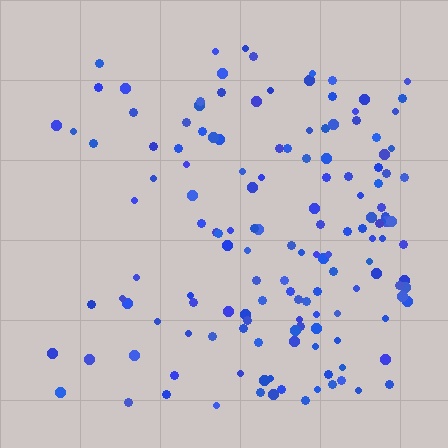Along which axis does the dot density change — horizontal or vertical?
Horizontal.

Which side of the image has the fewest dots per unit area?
The left.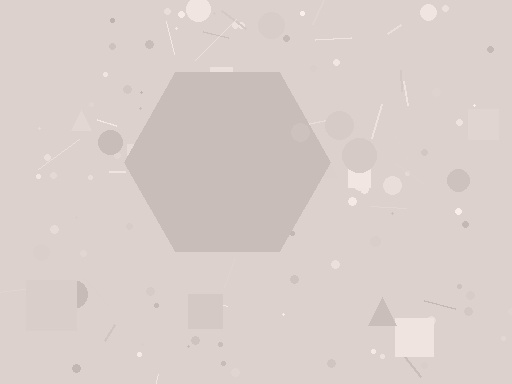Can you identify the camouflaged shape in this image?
The camouflaged shape is a hexagon.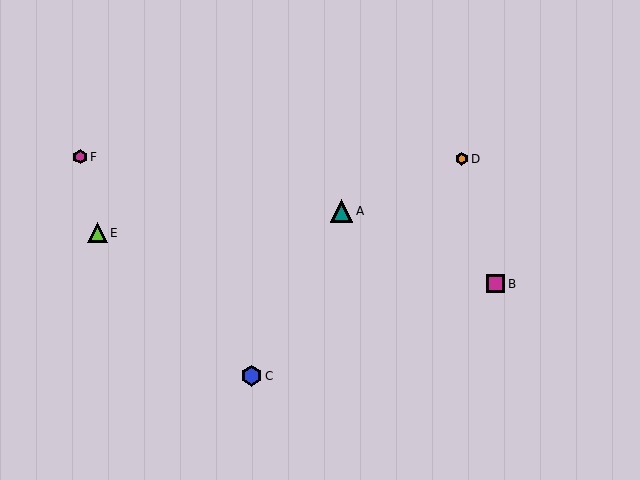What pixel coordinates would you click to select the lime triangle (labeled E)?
Click at (97, 233) to select the lime triangle E.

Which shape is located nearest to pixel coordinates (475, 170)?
The orange hexagon (labeled D) at (462, 159) is nearest to that location.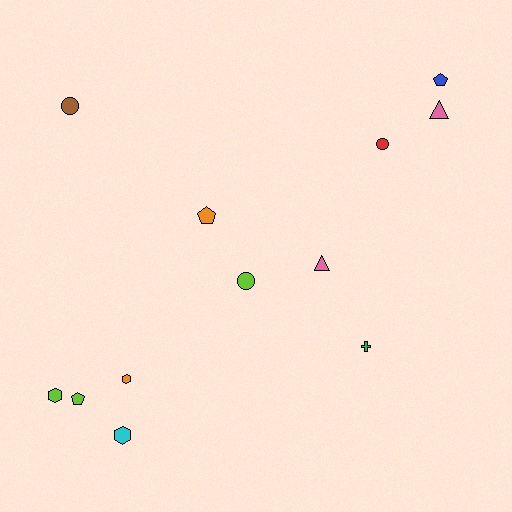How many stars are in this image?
There are no stars.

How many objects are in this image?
There are 12 objects.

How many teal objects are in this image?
There are no teal objects.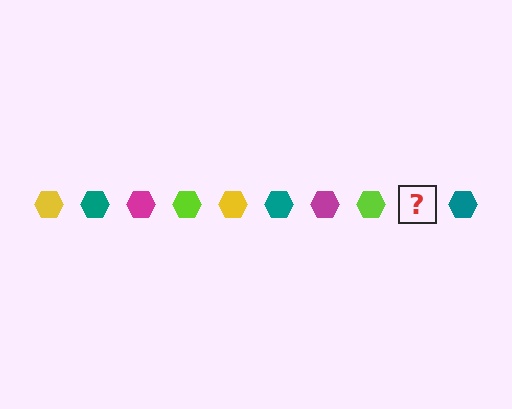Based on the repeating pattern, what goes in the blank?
The blank should be a yellow hexagon.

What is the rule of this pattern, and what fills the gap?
The rule is that the pattern cycles through yellow, teal, magenta, lime hexagons. The gap should be filled with a yellow hexagon.